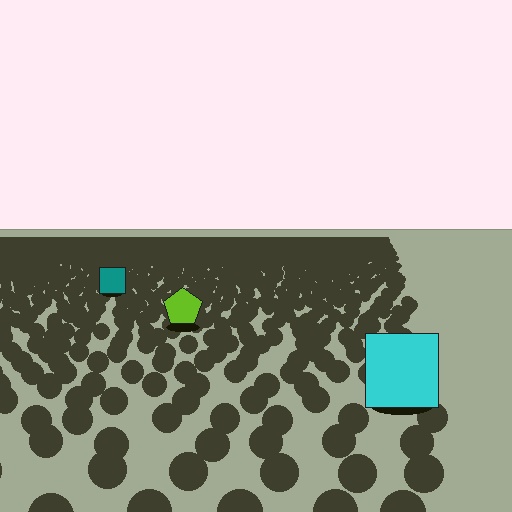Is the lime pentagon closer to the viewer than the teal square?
Yes. The lime pentagon is closer — you can tell from the texture gradient: the ground texture is coarser near it.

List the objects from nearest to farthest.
From nearest to farthest: the cyan square, the lime pentagon, the teal square.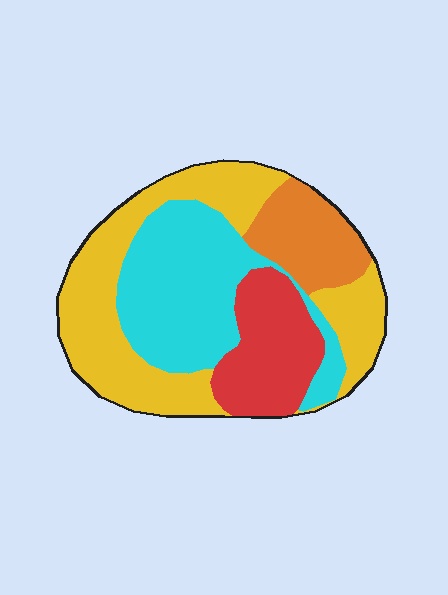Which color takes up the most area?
Yellow, at roughly 40%.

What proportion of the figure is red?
Red takes up between a sixth and a third of the figure.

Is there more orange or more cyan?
Cyan.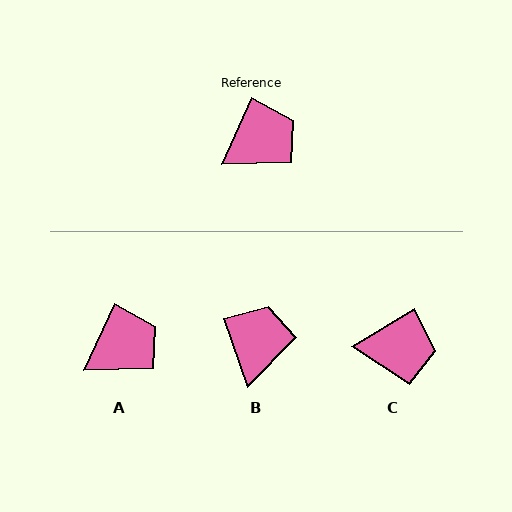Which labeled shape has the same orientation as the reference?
A.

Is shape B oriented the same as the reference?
No, it is off by about 44 degrees.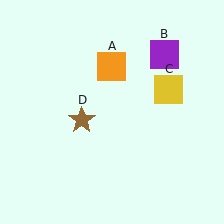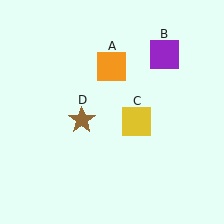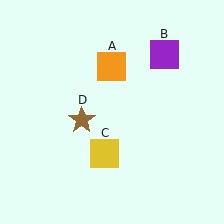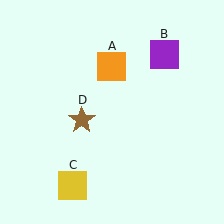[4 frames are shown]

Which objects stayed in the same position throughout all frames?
Orange square (object A) and purple square (object B) and brown star (object D) remained stationary.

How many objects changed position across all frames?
1 object changed position: yellow square (object C).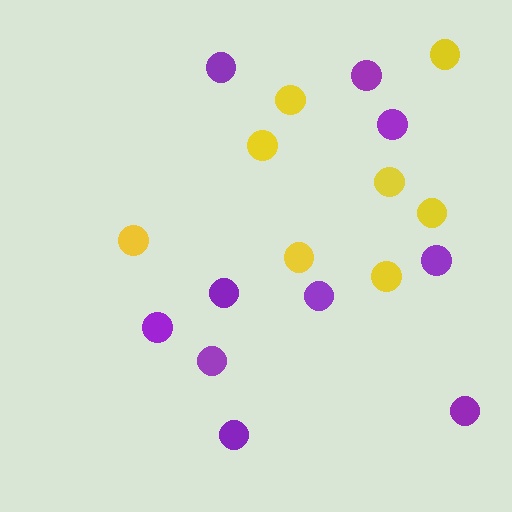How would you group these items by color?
There are 2 groups: one group of purple circles (10) and one group of yellow circles (8).